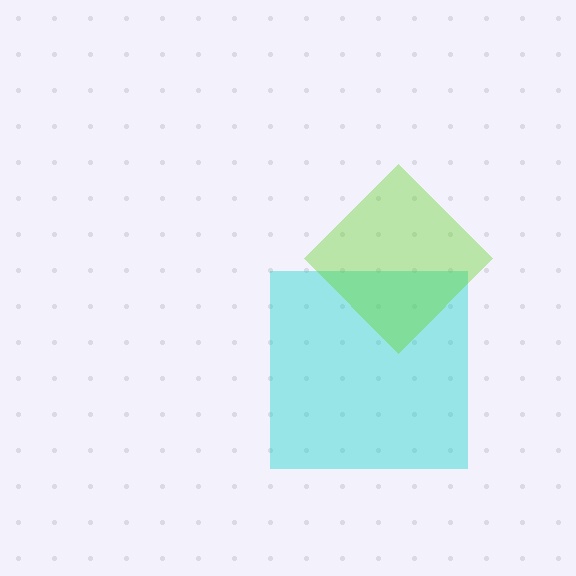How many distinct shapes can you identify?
There are 2 distinct shapes: a cyan square, a lime diamond.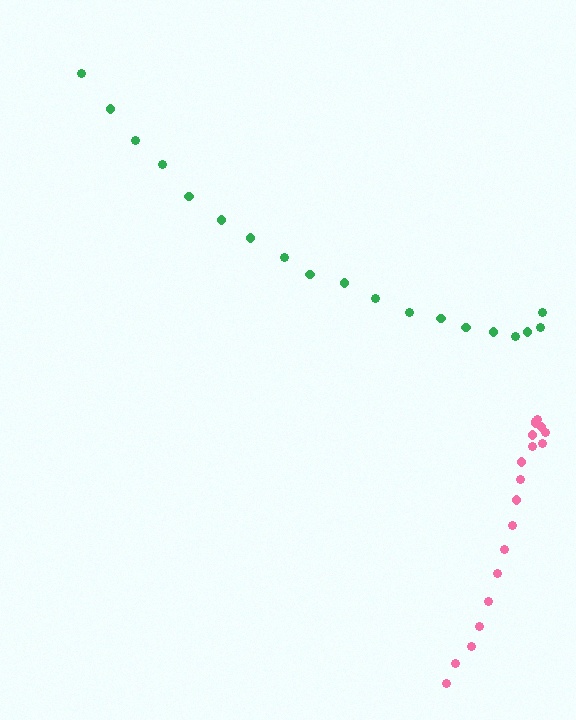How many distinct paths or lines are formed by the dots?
There are 2 distinct paths.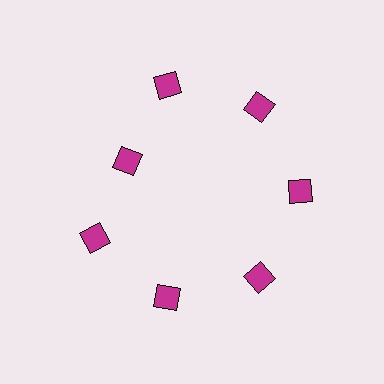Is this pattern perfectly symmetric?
No. The 7 magenta diamonds are arranged in a ring, but one element near the 10 o'clock position is pulled inward toward the center, breaking the 7-fold rotational symmetry.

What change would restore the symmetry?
The symmetry would be restored by moving it outward, back onto the ring so that all 7 diamonds sit at equal angles and equal distance from the center.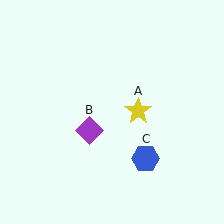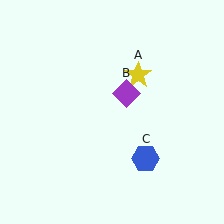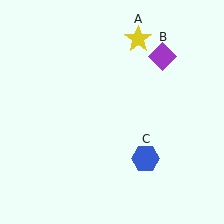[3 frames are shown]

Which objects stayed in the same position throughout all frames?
Blue hexagon (object C) remained stationary.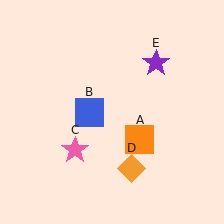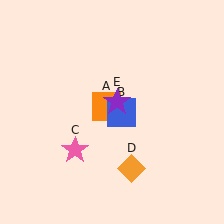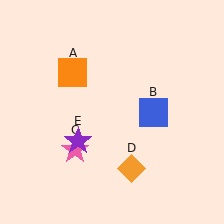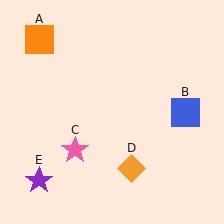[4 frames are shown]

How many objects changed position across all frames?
3 objects changed position: orange square (object A), blue square (object B), purple star (object E).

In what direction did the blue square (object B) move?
The blue square (object B) moved right.